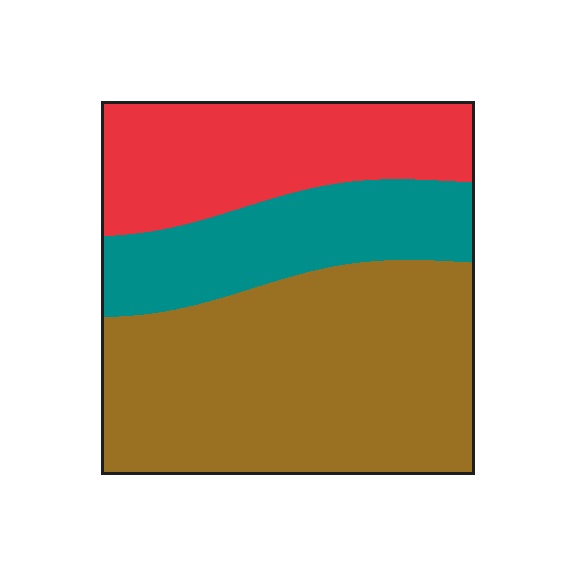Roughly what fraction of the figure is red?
Red takes up about one quarter (1/4) of the figure.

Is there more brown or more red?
Brown.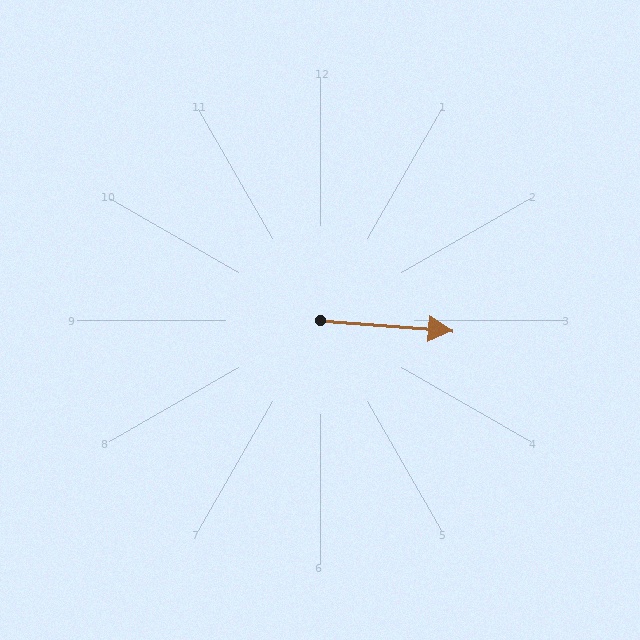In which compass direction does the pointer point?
East.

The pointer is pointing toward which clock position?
Roughly 3 o'clock.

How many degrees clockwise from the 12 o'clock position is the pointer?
Approximately 94 degrees.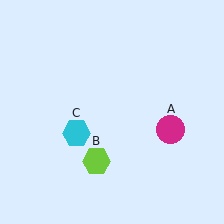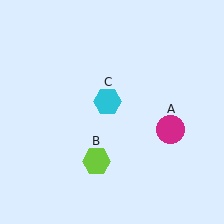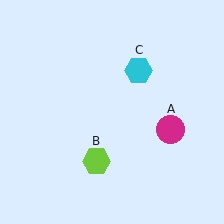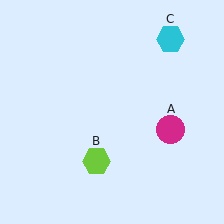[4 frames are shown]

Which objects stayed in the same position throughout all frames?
Magenta circle (object A) and lime hexagon (object B) remained stationary.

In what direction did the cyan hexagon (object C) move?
The cyan hexagon (object C) moved up and to the right.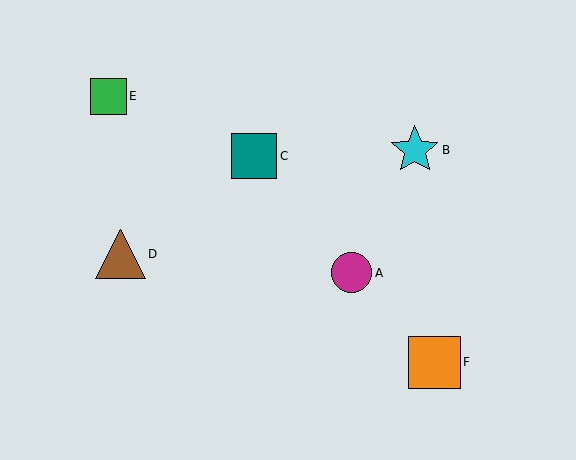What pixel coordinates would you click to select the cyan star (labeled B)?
Click at (415, 150) to select the cyan star B.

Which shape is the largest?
The orange square (labeled F) is the largest.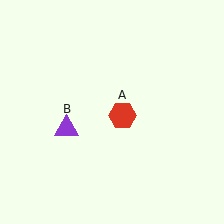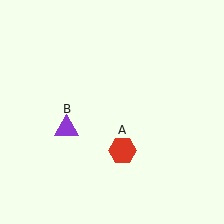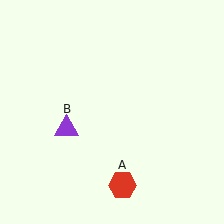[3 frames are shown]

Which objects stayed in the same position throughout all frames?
Purple triangle (object B) remained stationary.